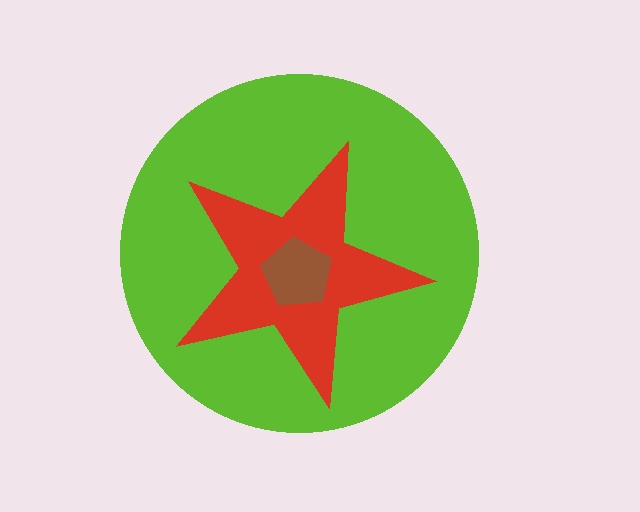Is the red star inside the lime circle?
Yes.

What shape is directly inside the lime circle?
The red star.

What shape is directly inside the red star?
The brown pentagon.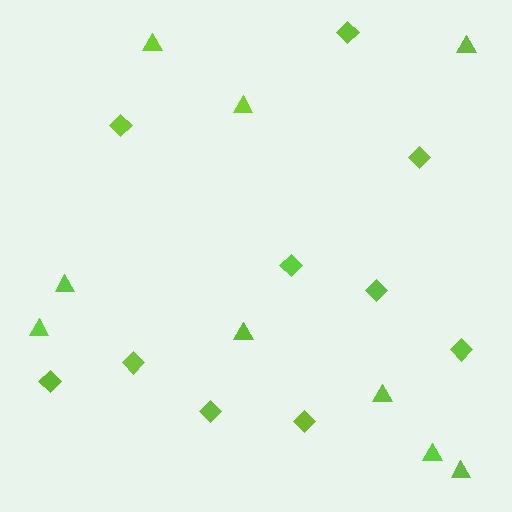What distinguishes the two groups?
There are 2 groups: one group of diamonds (10) and one group of triangles (9).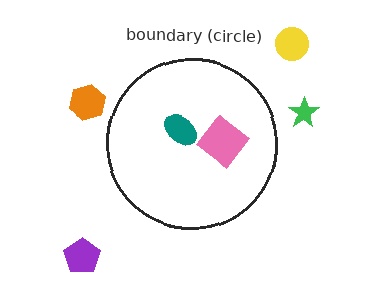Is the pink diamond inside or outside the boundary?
Inside.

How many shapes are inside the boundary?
2 inside, 4 outside.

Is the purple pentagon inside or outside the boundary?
Outside.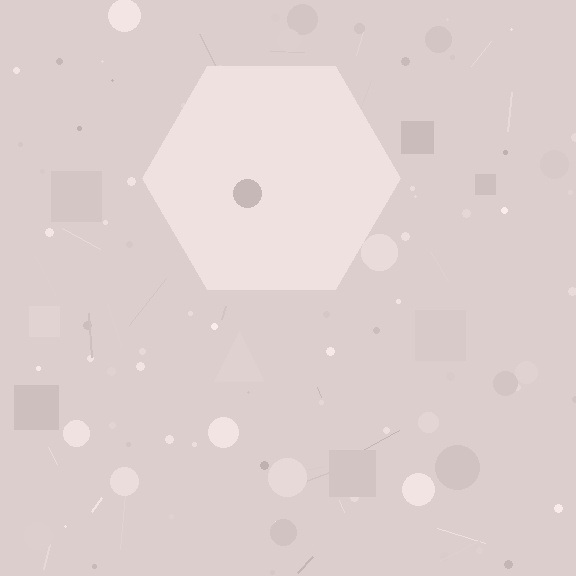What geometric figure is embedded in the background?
A hexagon is embedded in the background.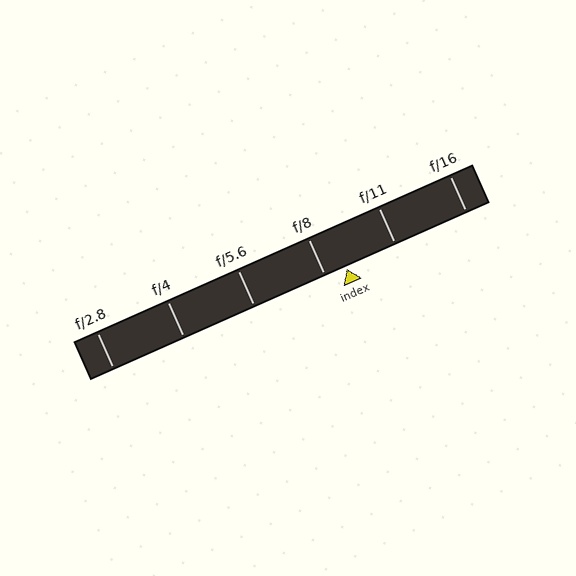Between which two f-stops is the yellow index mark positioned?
The index mark is between f/8 and f/11.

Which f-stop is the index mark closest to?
The index mark is closest to f/8.